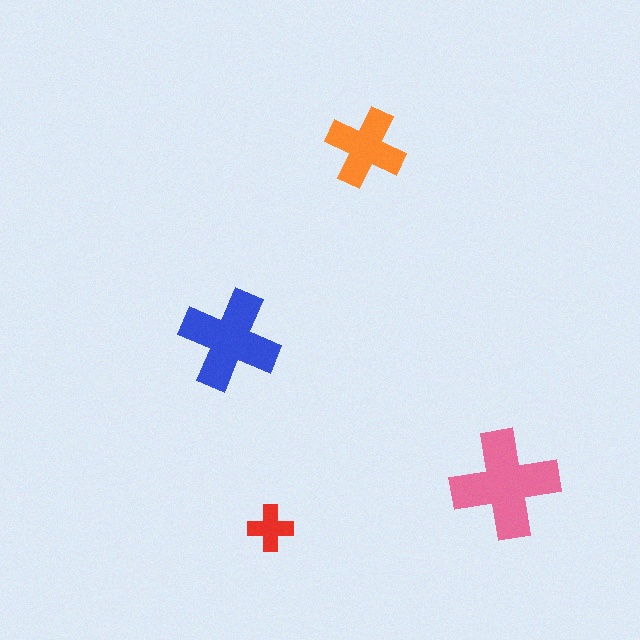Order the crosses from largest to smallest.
the pink one, the blue one, the orange one, the red one.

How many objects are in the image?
There are 4 objects in the image.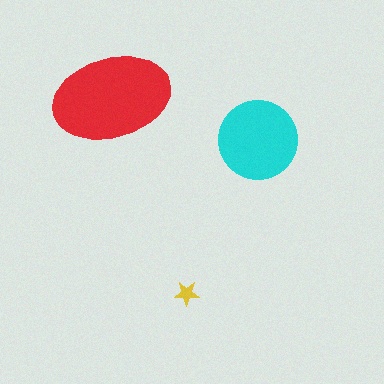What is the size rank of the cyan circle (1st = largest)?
2nd.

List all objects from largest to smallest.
The red ellipse, the cyan circle, the yellow star.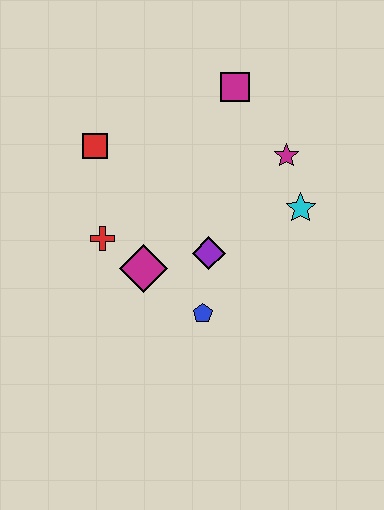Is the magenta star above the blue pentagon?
Yes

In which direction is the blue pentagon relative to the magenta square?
The blue pentagon is below the magenta square.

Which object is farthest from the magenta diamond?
The magenta square is farthest from the magenta diamond.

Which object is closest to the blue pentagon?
The purple diamond is closest to the blue pentagon.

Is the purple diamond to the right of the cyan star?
No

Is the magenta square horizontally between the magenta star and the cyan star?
No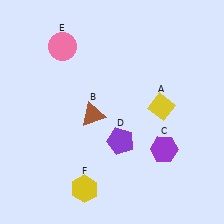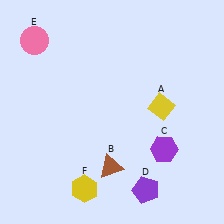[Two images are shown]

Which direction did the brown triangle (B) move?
The brown triangle (B) moved down.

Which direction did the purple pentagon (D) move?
The purple pentagon (D) moved down.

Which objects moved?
The objects that moved are: the brown triangle (B), the purple pentagon (D), the pink circle (E).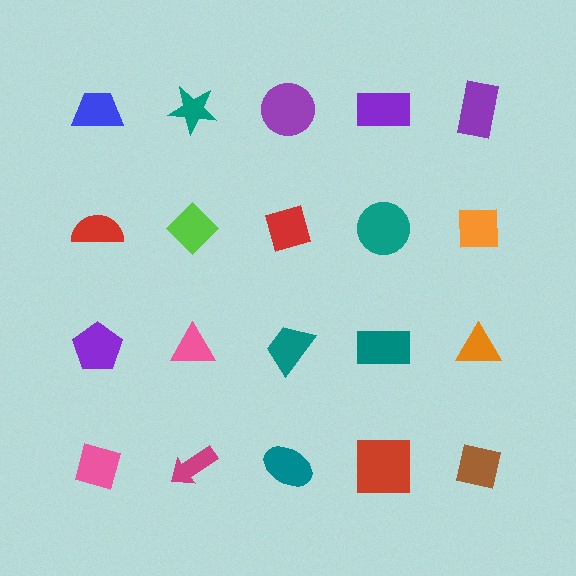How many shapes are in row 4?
5 shapes.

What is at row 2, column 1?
A red semicircle.